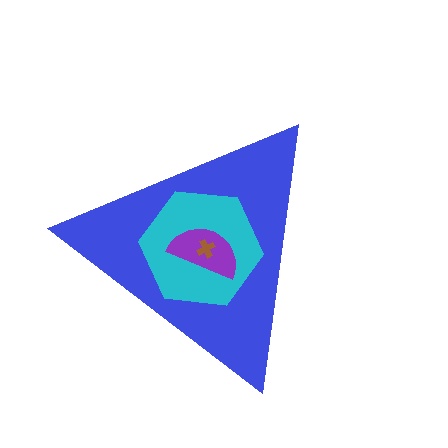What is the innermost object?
The brown cross.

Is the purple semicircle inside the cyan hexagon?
Yes.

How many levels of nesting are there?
4.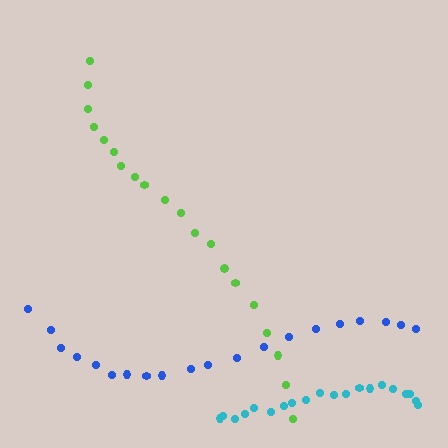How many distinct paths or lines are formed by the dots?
There are 3 distinct paths.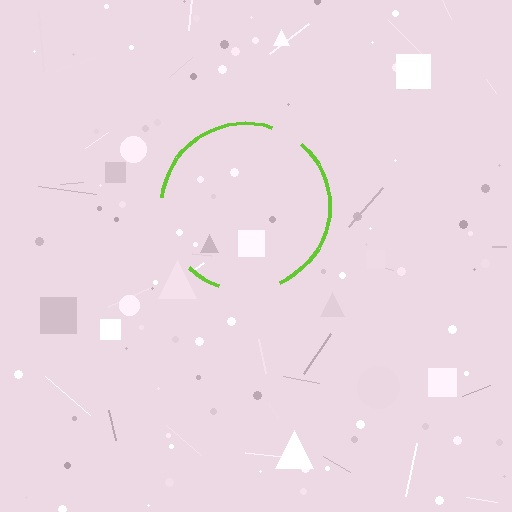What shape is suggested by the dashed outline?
The dashed outline suggests a circle.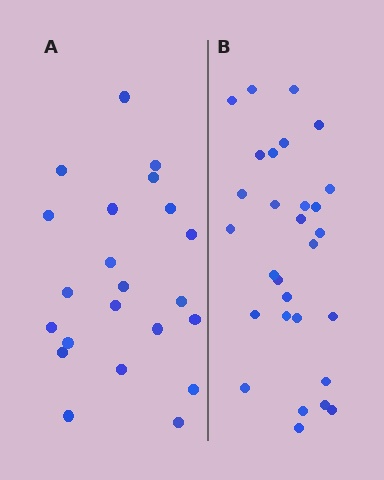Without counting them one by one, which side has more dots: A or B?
Region B (the right region) has more dots.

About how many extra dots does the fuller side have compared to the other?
Region B has roughly 8 or so more dots than region A.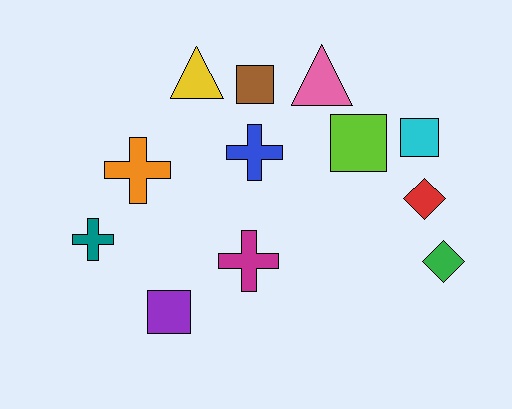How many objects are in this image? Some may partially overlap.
There are 12 objects.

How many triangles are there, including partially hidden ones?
There are 2 triangles.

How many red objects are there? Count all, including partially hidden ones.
There is 1 red object.